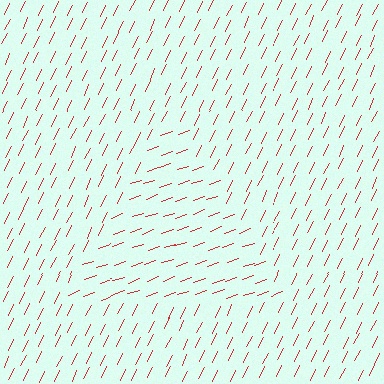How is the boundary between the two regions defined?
The boundary is defined purely by a change in line orientation (approximately 45 degrees difference). All lines are the same color and thickness.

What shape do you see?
I see a triangle.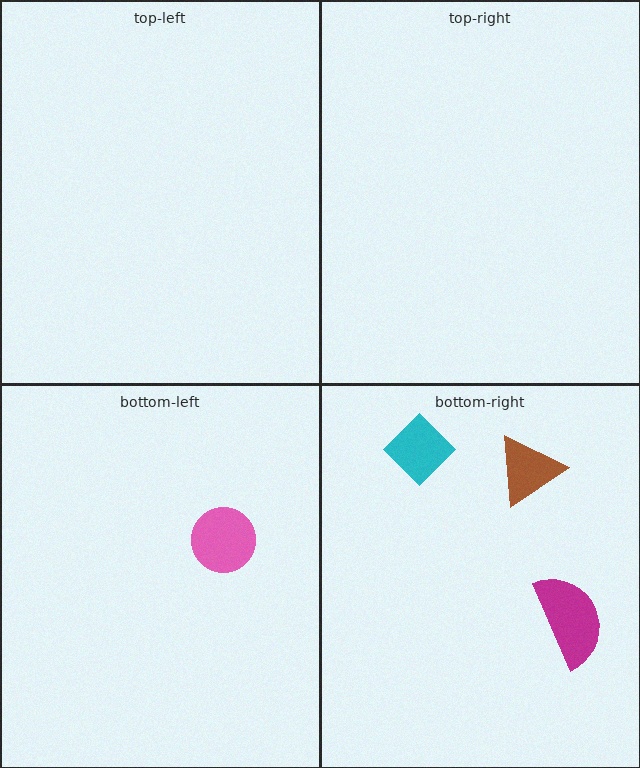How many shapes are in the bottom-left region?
1.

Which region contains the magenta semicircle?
The bottom-right region.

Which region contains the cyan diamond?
The bottom-right region.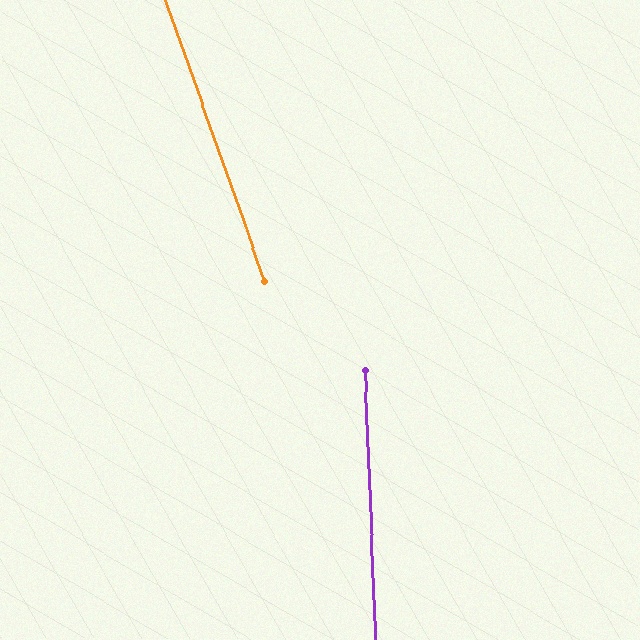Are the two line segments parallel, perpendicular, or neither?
Neither parallel nor perpendicular — they differ by about 17°.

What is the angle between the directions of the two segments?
Approximately 17 degrees.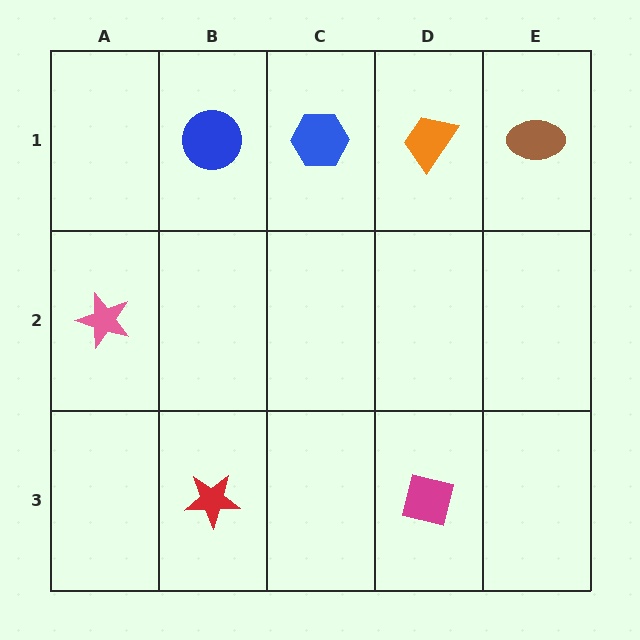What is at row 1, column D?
An orange trapezoid.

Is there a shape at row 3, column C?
No, that cell is empty.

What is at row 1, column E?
A brown ellipse.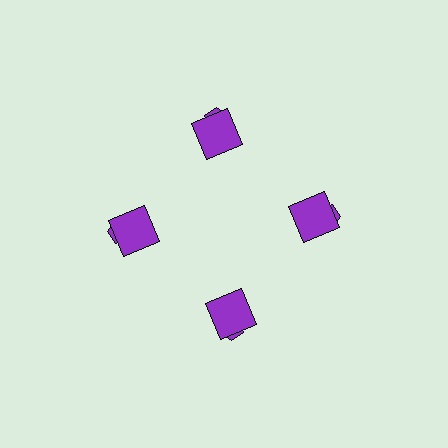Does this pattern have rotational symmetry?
Yes, this pattern has 4-fold rotational symmetry. It looks the same after rotating 90 degrees around the center.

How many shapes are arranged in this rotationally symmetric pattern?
There are 8 shapes, arranged in 4 groups of 2.